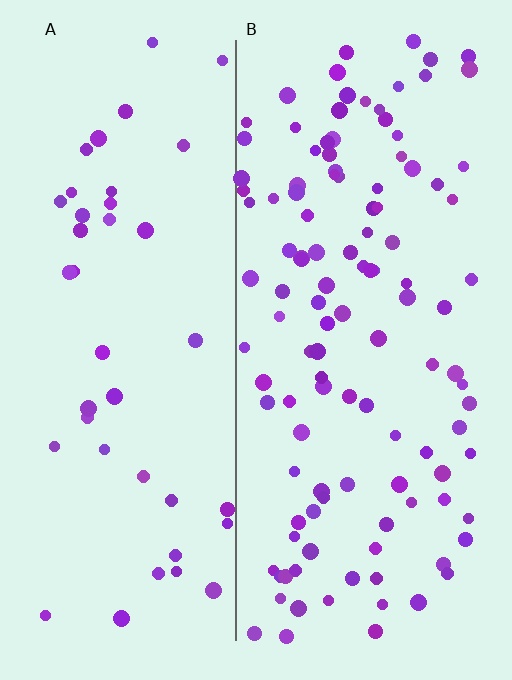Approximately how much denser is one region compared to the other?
Approximately 2.8× — region B over region A.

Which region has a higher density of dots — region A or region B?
B (the right).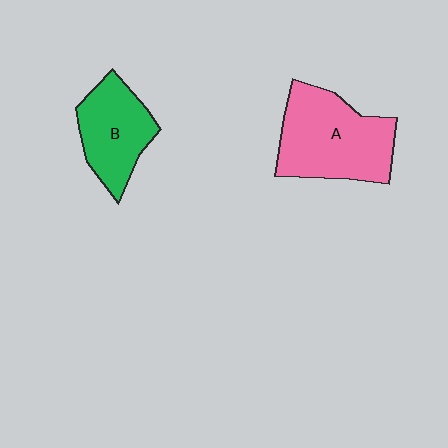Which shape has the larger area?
Shape A (pink).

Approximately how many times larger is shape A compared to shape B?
Approximately 1.4 times.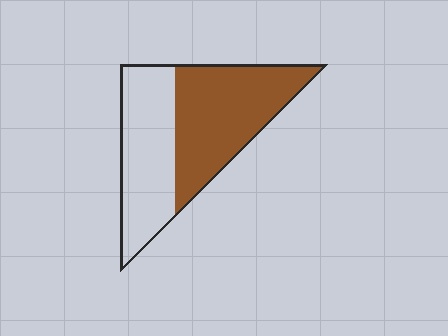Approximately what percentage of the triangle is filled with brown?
Approximately 55%.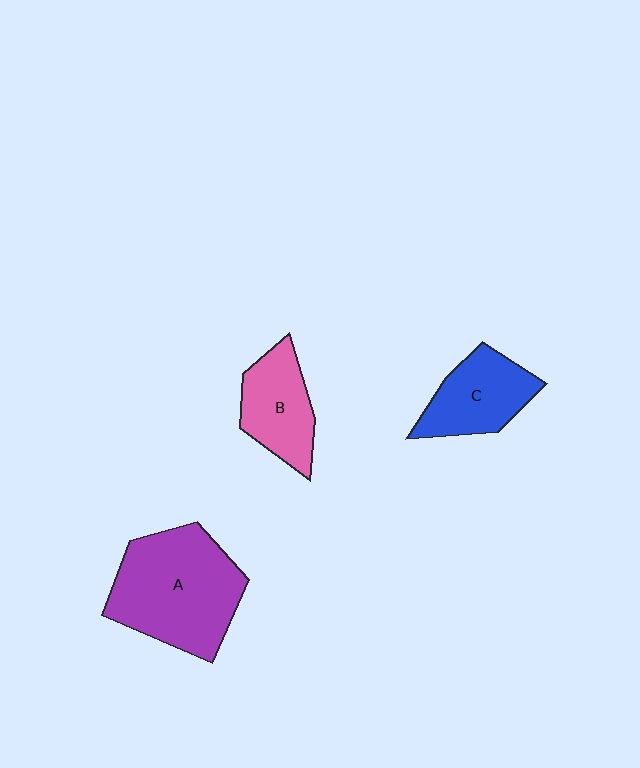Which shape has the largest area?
Shape A (purple).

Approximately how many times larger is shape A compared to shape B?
Approximately 1.9 times.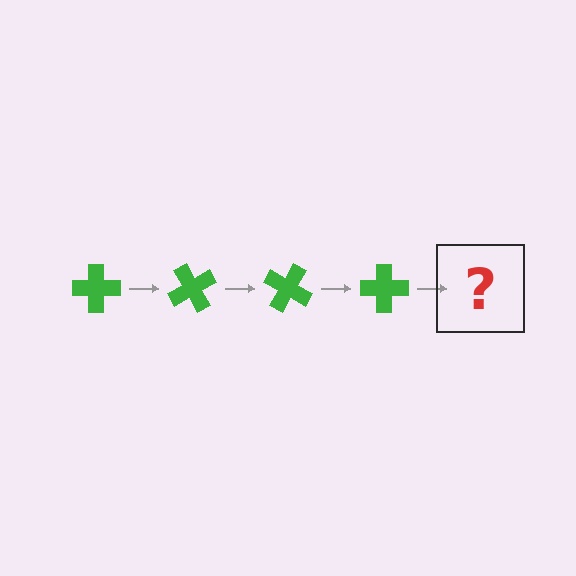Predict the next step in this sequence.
The next step is a green cross rotated 240 degrees.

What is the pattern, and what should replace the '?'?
The pattern is that the cross rotates 60 degrees each step. The '?' should be a green cross rotated 240 degrees.